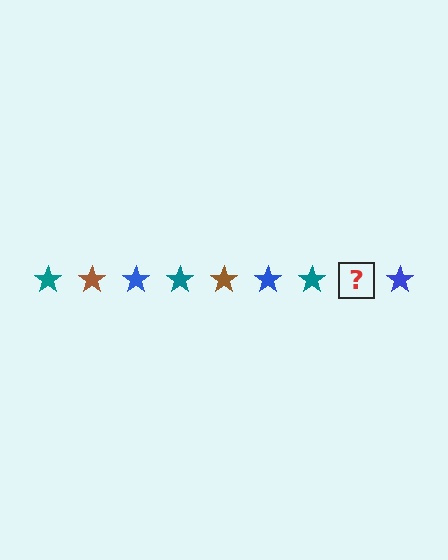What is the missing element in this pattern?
The missing element is a brown star.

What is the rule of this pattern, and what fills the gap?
The rule is that the pattern cycles through teal, brown, blue stars. The gap should be filled with a brown star.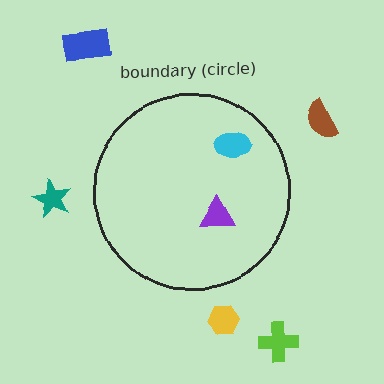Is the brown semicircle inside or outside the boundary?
Outside.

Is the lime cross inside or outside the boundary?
Outside.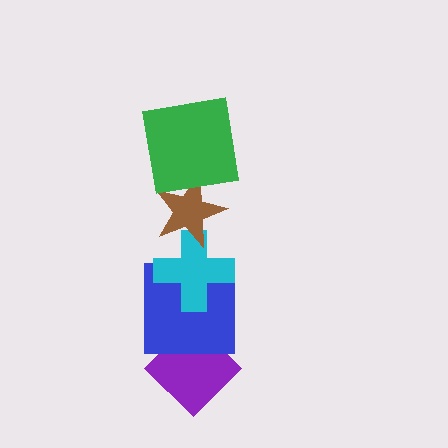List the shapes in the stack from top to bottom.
From top to bottom: the green square, the brown star, the cyan cross, the blue square, the purple diamond.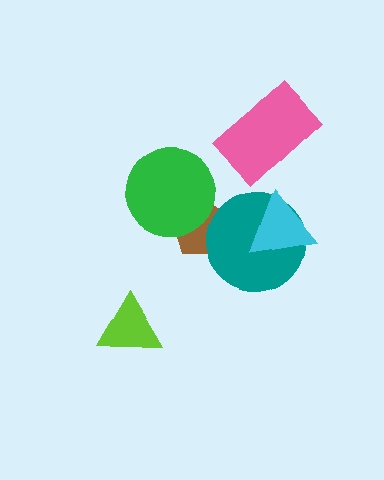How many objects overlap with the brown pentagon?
2 objects overlap with the brown pentagon.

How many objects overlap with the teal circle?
2 objects overlap with the teal circle.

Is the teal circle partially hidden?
Yes, it is partially covered by another shape.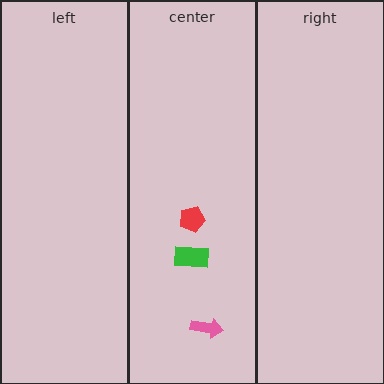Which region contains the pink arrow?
The center region.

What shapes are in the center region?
The green rectangle, the red pentagon, the pink arrow.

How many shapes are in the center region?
3.